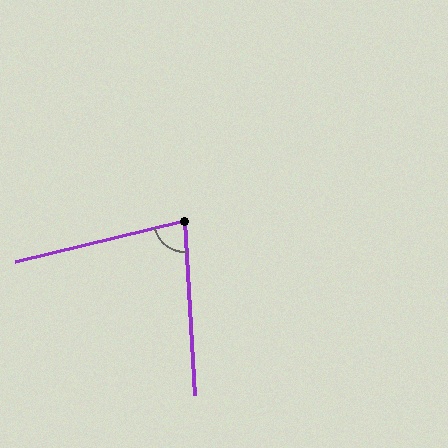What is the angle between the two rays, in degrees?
Approximately 79 degrees.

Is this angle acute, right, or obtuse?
It is acute.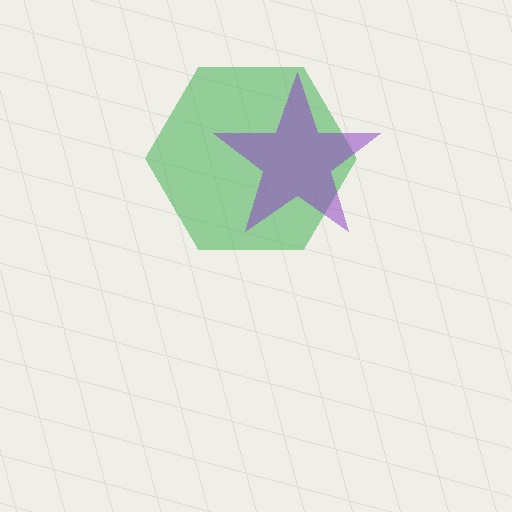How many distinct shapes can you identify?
There are 2 distinct shapes: a green hexagon, a purple star.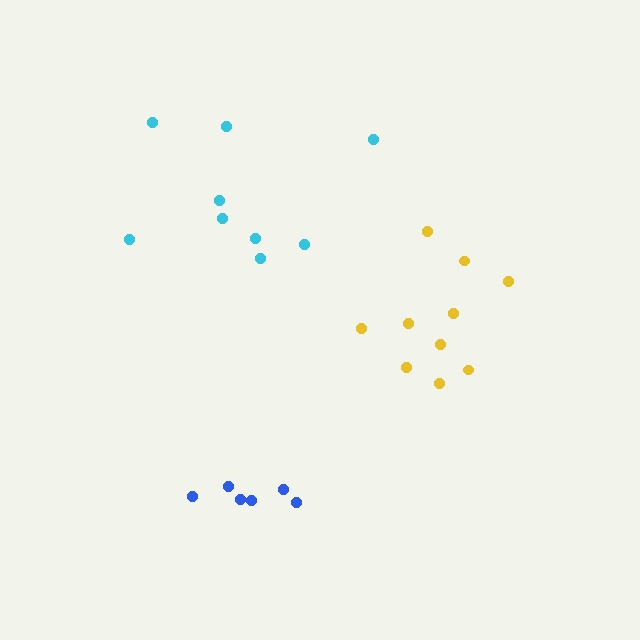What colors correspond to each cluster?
The clusters are colored: blue, yellow, cyan.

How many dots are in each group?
Group 1: 6 dots, Group 2: 10 dots, Group 3: 9 dots (25 total).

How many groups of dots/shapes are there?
There are 3 groups.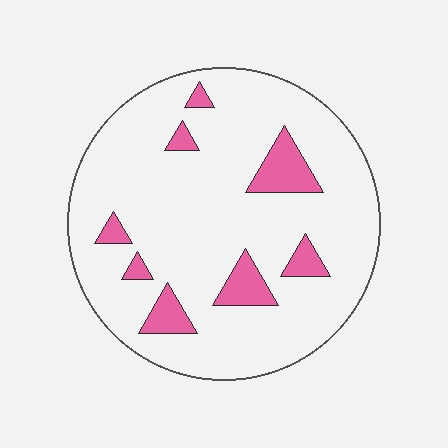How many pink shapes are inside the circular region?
8.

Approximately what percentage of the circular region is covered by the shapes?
Approximately 10%.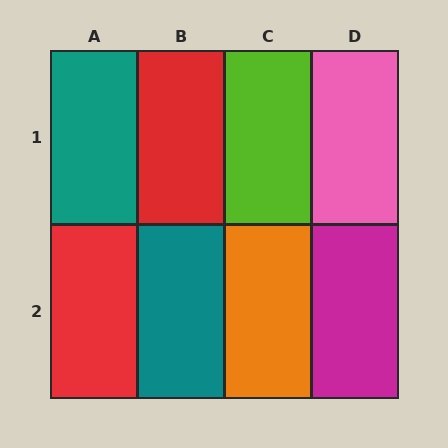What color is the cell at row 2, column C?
Orange.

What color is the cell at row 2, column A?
Red.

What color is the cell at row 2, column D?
Magenta.